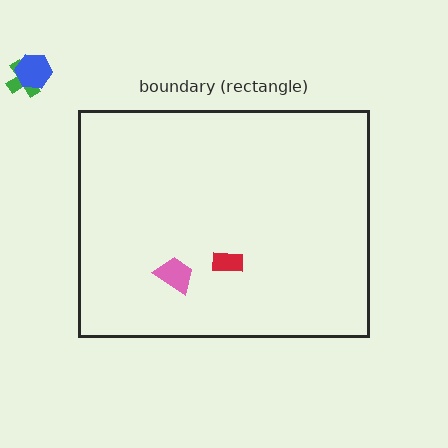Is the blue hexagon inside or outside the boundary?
Outside.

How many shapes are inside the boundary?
2 inside, 2 outside.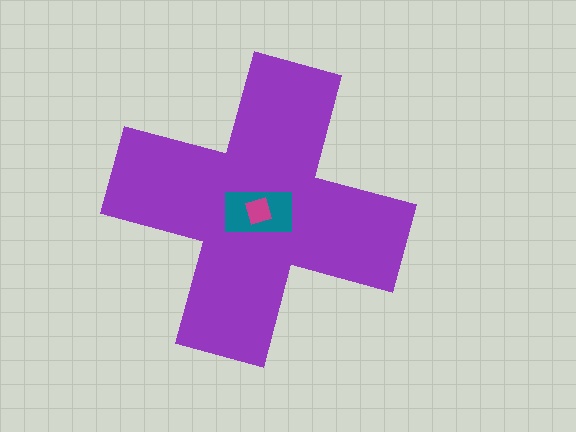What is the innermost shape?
The magenta diamond.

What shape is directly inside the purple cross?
The teal rectangle.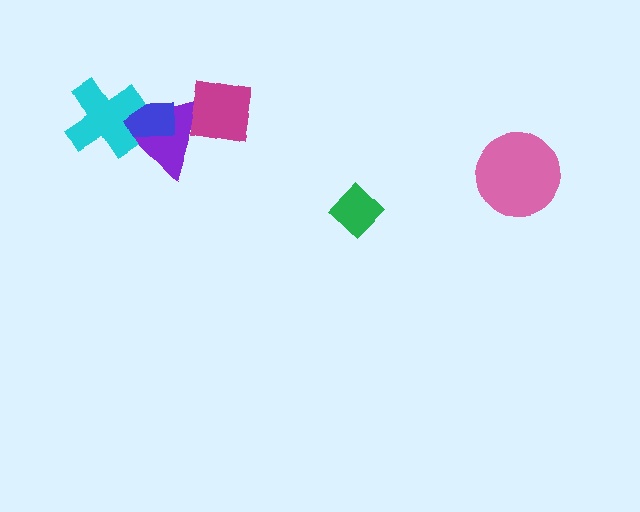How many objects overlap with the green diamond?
0 objects overlap with the green diamond.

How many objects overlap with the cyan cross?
2 objects overlap with the cyan cross.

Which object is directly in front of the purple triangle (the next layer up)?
The blue rectangle is directly in front of the purple triangle.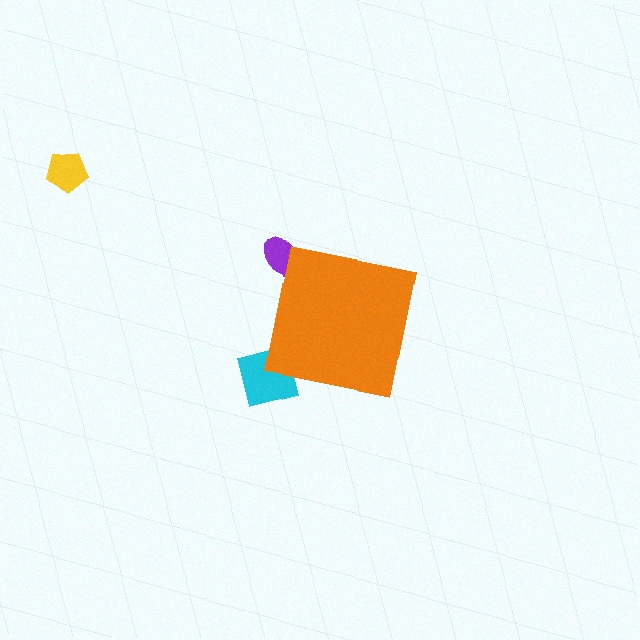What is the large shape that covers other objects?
An orange square.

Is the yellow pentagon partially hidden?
No, the yellow pentagon is fully visible.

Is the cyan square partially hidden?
Yes, the cyan square is partially hidden behind the orange square.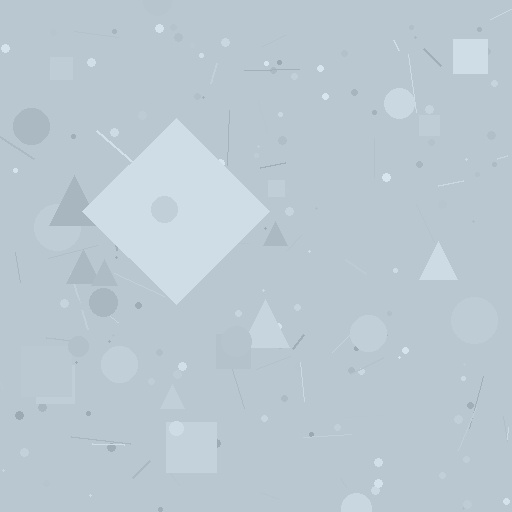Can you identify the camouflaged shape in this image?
The camouflaged shape is a diamond.